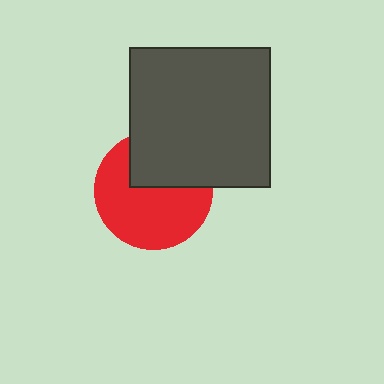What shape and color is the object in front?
The object in front is a dark gray square.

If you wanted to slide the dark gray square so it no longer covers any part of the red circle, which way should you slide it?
Slide it up — that is the most direct way to separate the two shapes.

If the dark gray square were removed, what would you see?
You would see the complete red circle.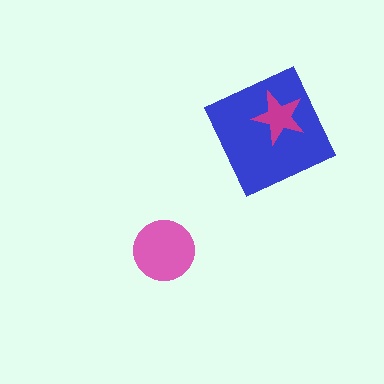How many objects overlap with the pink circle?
0 objects overlap with the pink circle.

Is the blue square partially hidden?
Yes, it is partially covered by another shape.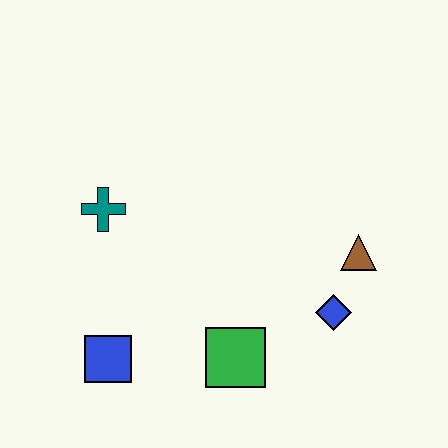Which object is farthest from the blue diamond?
The teal cross is farthest from the blue diamond.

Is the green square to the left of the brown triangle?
Yes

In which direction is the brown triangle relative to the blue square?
The brown triangle is to the right of the blue square.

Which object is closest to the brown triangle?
The blue diamond is closest to the brown triangle.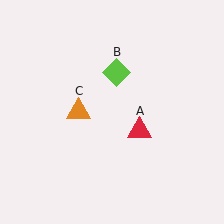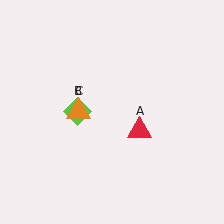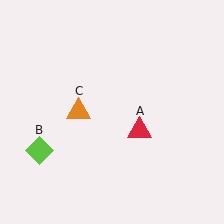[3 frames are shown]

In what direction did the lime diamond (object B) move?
The lime diamond (object B) moved down and to the left.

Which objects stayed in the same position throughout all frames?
Red triangle (object A) and orange triangle (object C) remained stationary.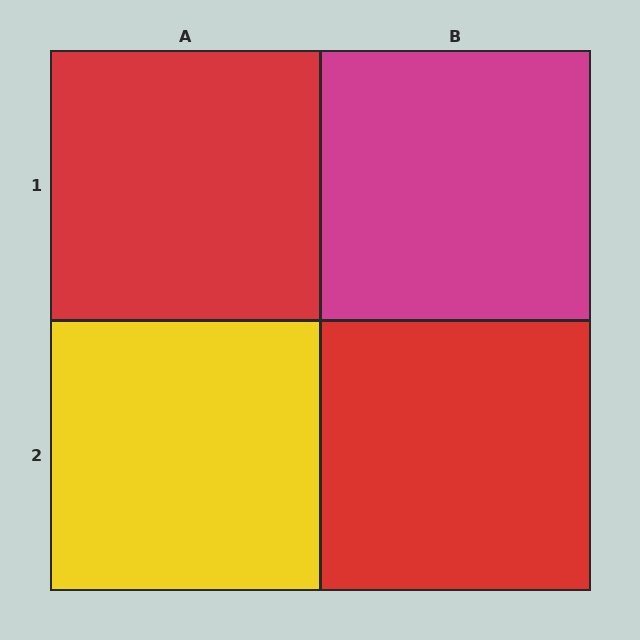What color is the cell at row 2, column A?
Yellow.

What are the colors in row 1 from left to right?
Red, magenta.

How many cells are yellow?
1 cell is yellow.